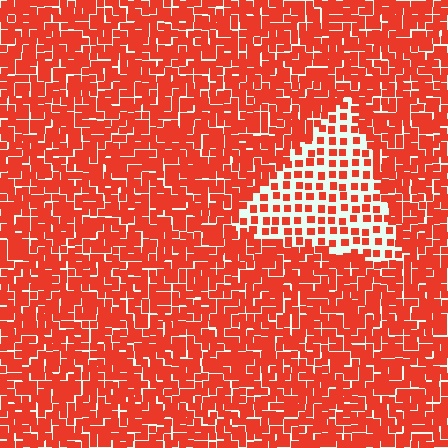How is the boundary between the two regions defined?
The boundary is defined by a change in element density (approximately 2.3x ratio). All elements are the same color, size, and shape.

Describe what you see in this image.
The image contains small red elements arranged at two different densities. A triangle-shaped region is visible where the elements are less densely packed than the surrounding area.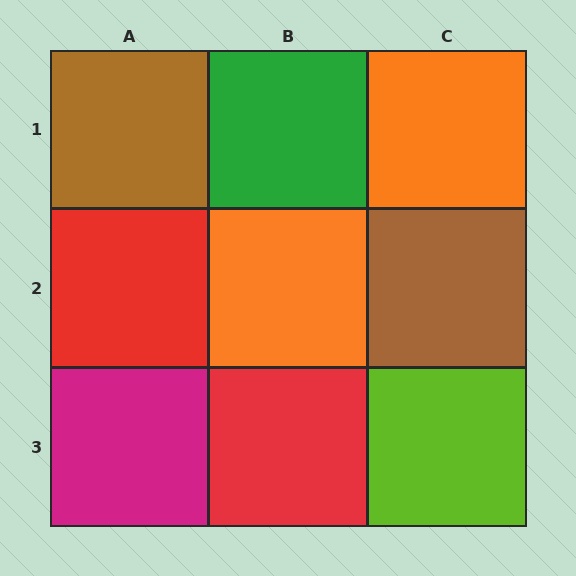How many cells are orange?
2 cells are orange.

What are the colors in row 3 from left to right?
Magenta, red, lime.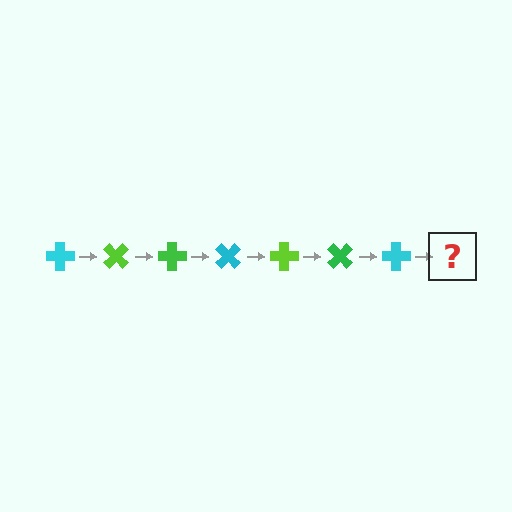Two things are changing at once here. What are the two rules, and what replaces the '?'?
The two rules are that it rotates 45 degrees each step and the color cycles through cyan, lime, and green. The '?' should be a lime cross, rotated 315 degrees from the start.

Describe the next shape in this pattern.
It should be a lime cross, rotated 315 degrees from the start.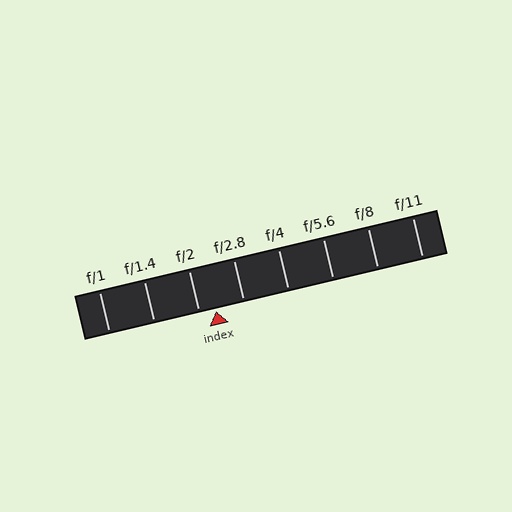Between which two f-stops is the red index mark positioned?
The index mark is between f/2 and f/2.8.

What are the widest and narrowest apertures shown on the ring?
The widest aperture shown is f/1 and the narrowest is f/11.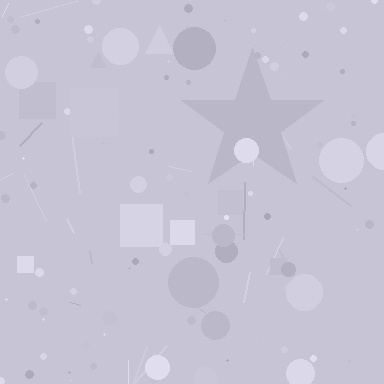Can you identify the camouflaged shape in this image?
The camouflaged shape is a star.